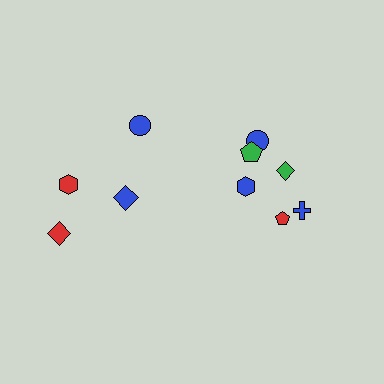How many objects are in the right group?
There are 6 objects.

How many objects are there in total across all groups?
There are 10 objects.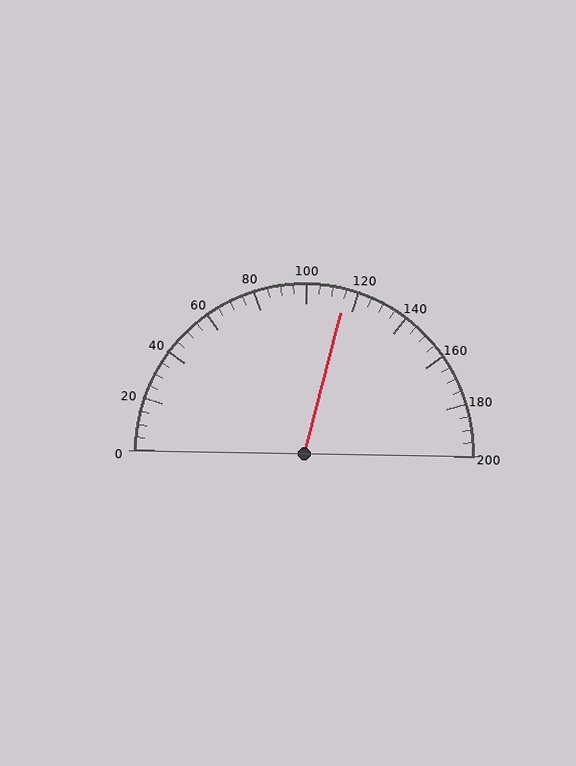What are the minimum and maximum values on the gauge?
The gauge ranges from 0 to 200.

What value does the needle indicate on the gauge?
The needle indicates approximately 115.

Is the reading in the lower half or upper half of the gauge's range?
The reading is in the upper half of the range (0 to 200).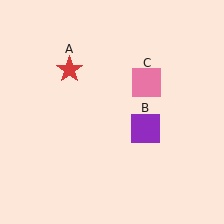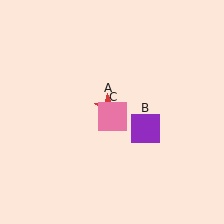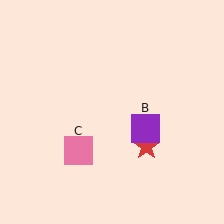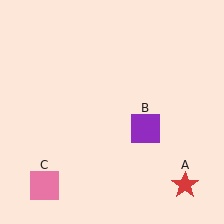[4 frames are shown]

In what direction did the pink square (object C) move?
The pink square (object C) moved down and to the left.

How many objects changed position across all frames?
2 objects changed position: red star (object A), pink square (object C).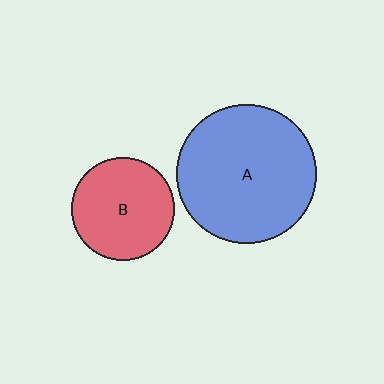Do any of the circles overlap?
No, none of the circles overlap.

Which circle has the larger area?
Circle A (blue).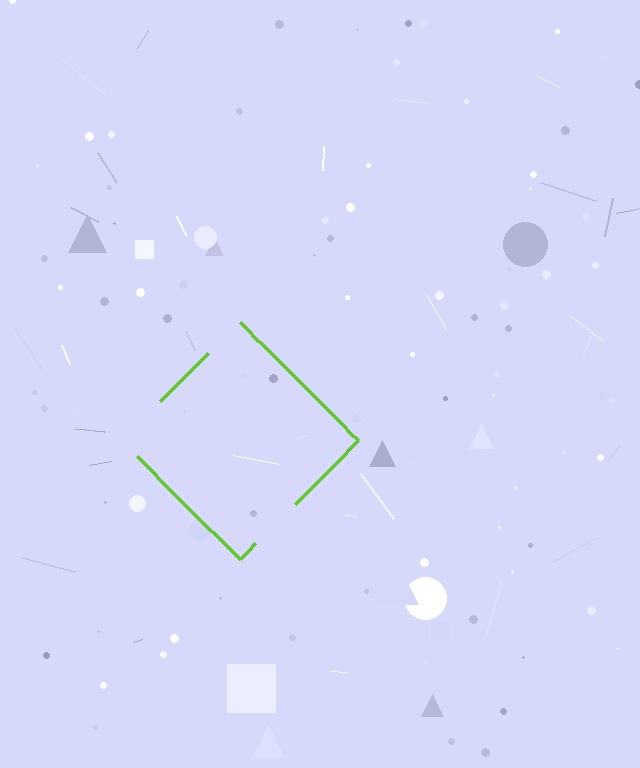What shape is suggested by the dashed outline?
The dashed outline suggests a diamond.